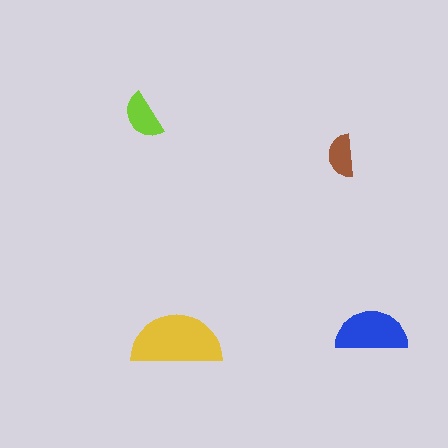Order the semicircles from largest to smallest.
the yellow one, the blue one, the lime one, the brown one.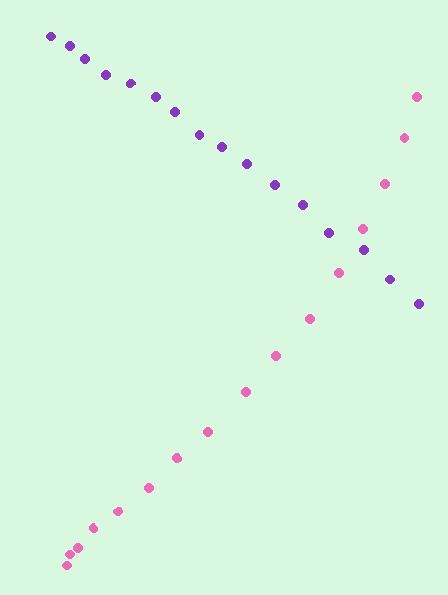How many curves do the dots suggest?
There are 2 distinct paths.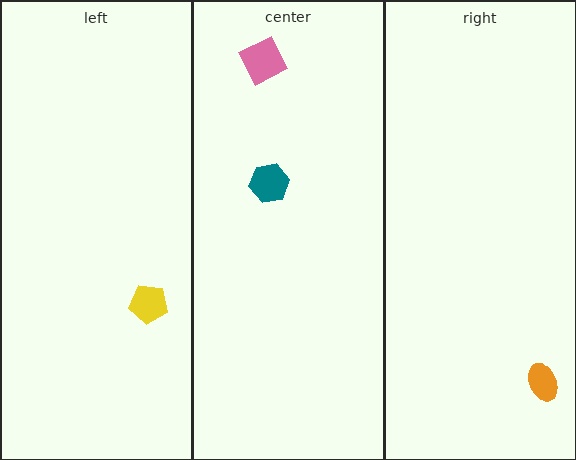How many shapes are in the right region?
1.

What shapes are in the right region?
The orange ellipse.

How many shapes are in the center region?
2.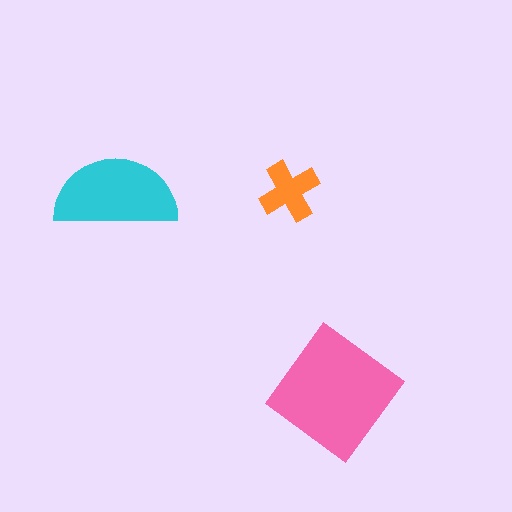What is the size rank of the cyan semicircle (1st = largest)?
2nd.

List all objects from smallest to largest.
The orange cross, the cyan semicircle, the pink diamond.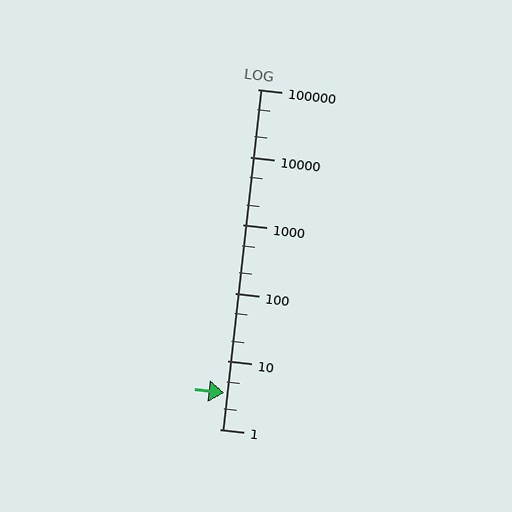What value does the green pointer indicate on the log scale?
The pointer indicates approximately 3.4.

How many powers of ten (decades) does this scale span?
The scale spans 5 decades, from 1 to 100000.